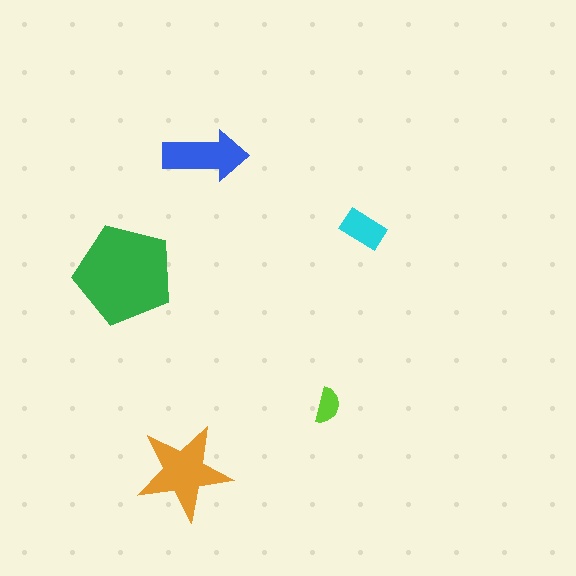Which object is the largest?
The green pentagon.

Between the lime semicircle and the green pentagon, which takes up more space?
The green pentagon.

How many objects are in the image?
There are 5 objects in the image.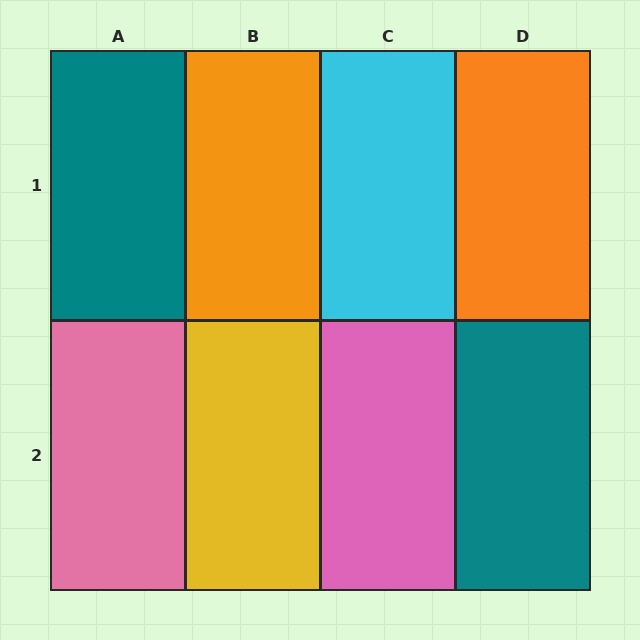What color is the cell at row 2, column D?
Teal.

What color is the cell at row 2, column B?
Yellow.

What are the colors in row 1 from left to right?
Teal, orange, cyan, orange.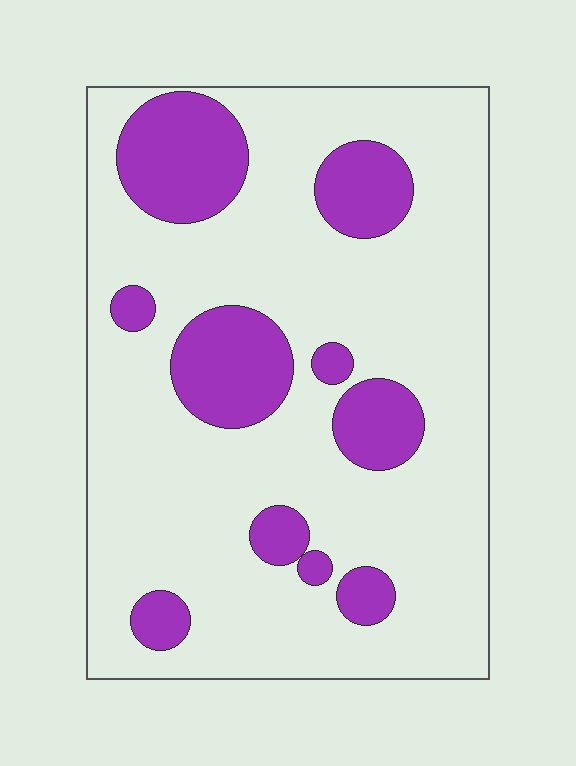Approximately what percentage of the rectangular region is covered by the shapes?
Approximately 20%.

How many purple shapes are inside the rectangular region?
10.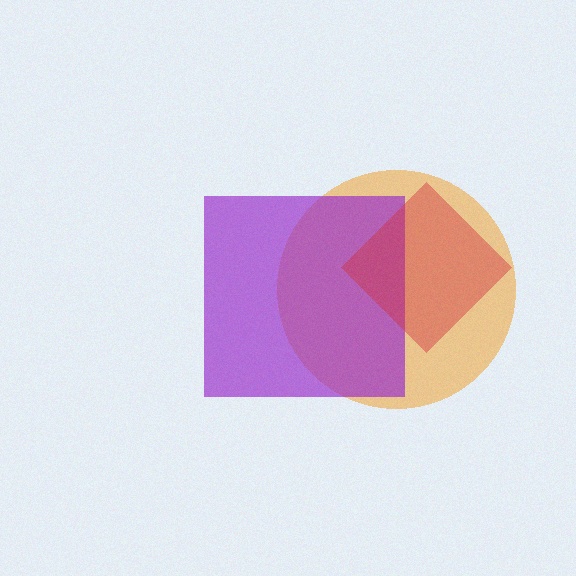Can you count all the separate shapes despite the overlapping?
Yes, there are 3 separate shapes.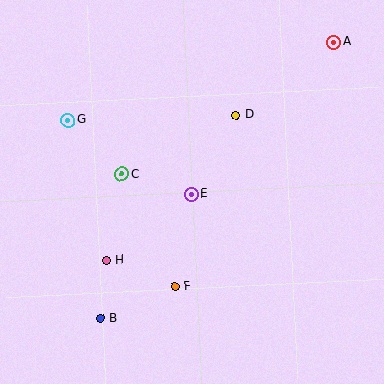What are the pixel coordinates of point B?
Point B is at (100, 318).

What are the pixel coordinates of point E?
Point E is at (191, 194).